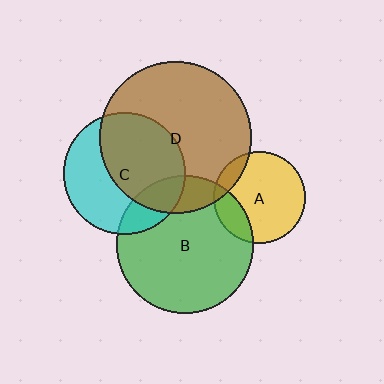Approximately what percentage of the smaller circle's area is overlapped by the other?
Approximately 55%.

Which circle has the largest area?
Circle D (brown).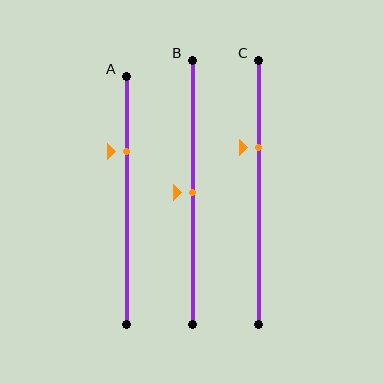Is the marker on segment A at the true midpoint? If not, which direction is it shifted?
No, the marker on segment A is shifted upward by about 20% of the segment length.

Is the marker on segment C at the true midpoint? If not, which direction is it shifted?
No, the marker on segment C is shifted upward by about 17% of the segment length.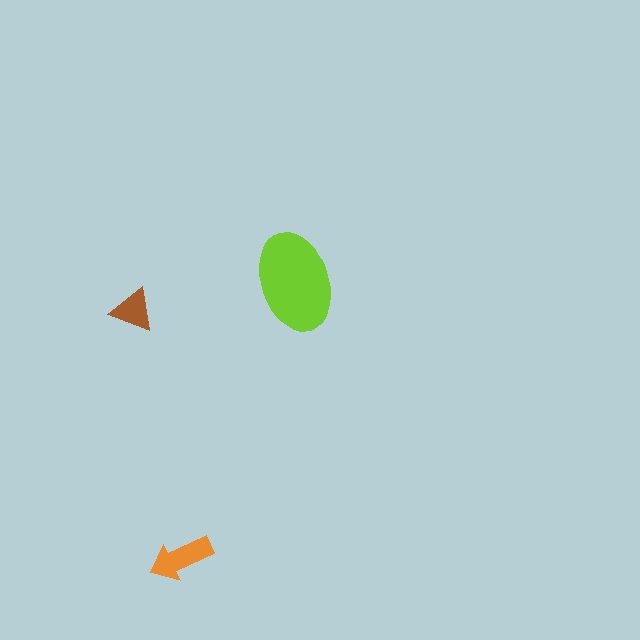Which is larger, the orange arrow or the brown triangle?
The orange arrow.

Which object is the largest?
The lime ellipse.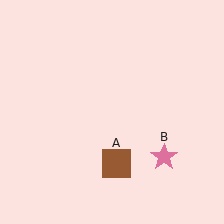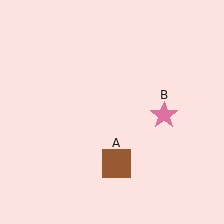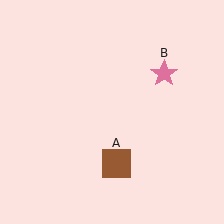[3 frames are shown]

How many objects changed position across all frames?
1 object changed position: pink star (object B).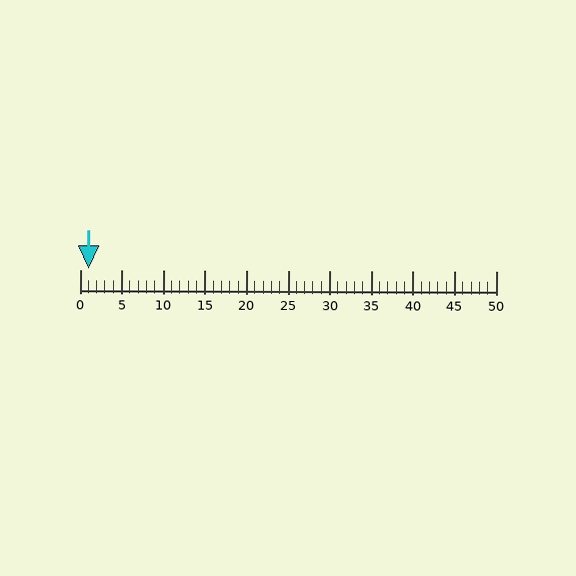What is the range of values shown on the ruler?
The ruler shows values from 0 to 50.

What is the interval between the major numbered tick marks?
The major tick marks are spaced 5 units apart.